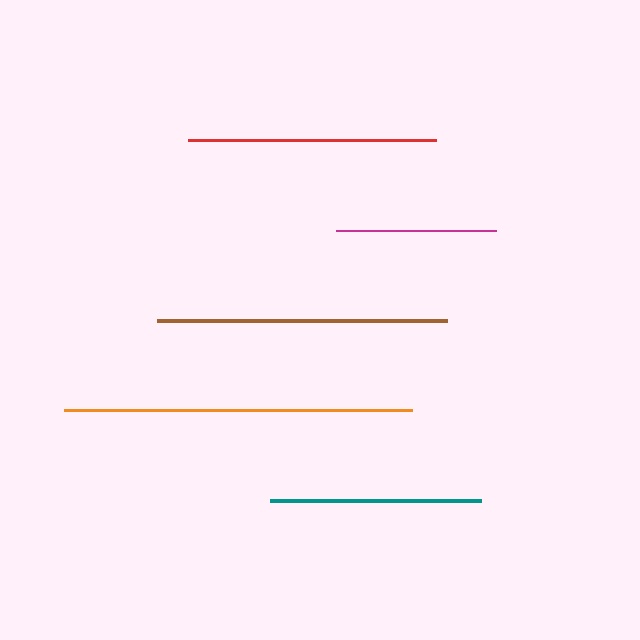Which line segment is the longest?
The orange line is the longest at approximately 347 pixels.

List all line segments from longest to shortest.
From longest to shortest: orange, brown, red, teal, magenta.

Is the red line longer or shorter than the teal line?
The red line is longer than the teal line.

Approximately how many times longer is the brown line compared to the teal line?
The brown line is approximately 1.4 times the length of the teal line.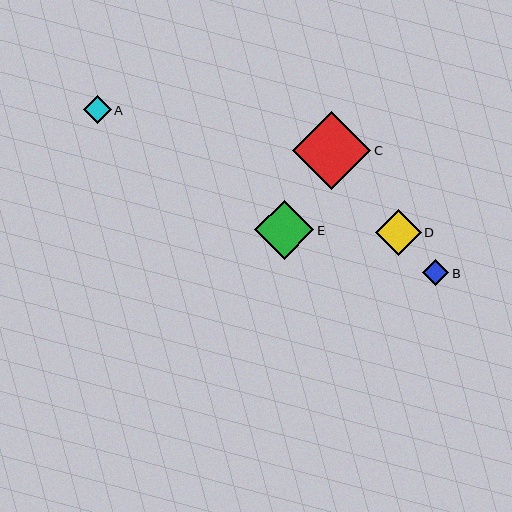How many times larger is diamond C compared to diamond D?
Diamond C is approximately 1.7 times the size of diamond D.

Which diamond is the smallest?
Diamond B is the smallest with a size of approximately 27 pixels.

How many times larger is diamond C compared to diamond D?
Diamond C is approximately 1.7 times the size of diamond D.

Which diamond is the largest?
Diamond C is the largest with a size of approximately 78 pixels.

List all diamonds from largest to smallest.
From largest to smallest: C, E, D, A, B.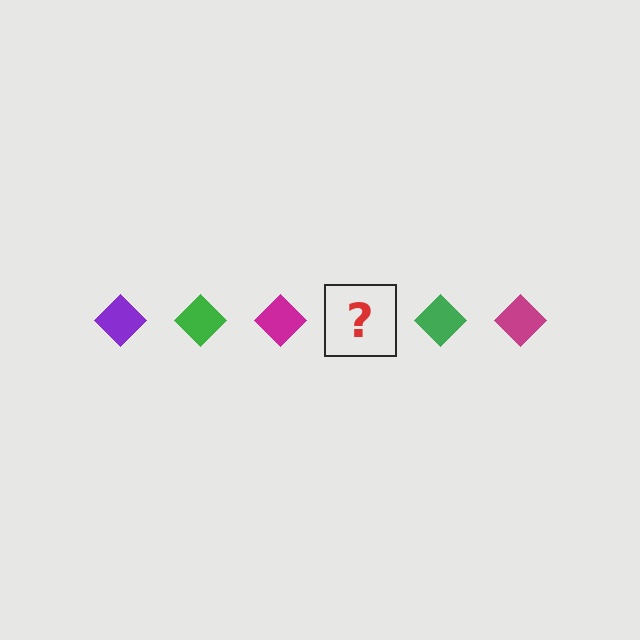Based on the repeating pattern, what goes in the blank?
The blank should be a purple diamond.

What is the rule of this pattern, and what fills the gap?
The rule is that the pattern cycles through purple, green, magenta diamonds. The gap should be filled with a purple diamond.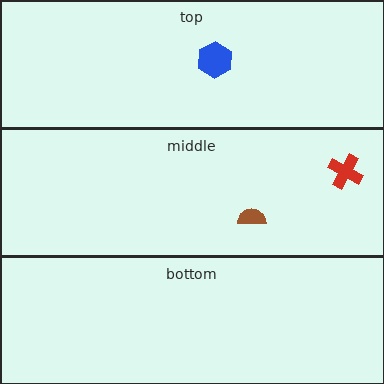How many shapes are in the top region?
1.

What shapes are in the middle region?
The brown semicircle, the red cross.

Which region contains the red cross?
The middle region.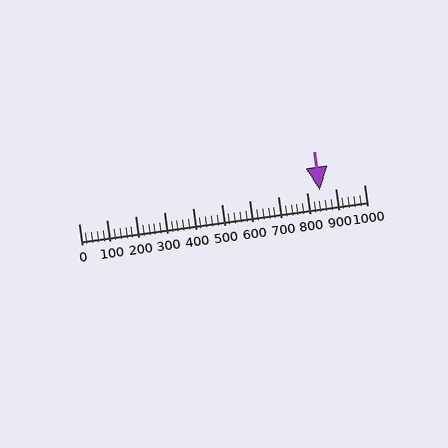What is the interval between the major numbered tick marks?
The major tick marks are spaced 100 units apart.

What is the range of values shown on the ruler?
The ruler shows values from 0 to 1000.